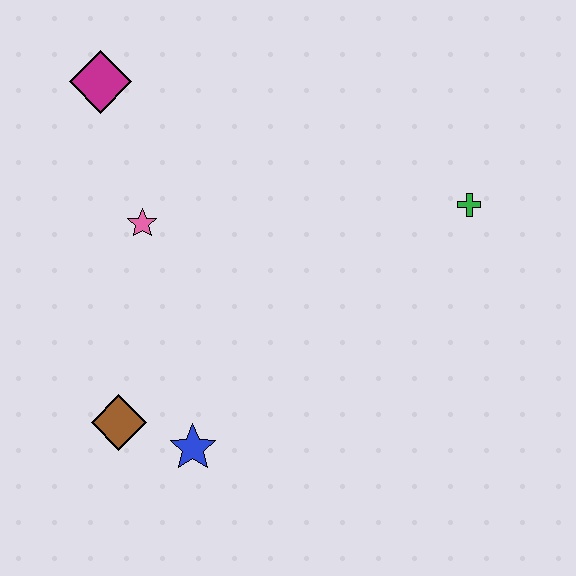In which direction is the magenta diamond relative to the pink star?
The magenta diamond is above the pink star.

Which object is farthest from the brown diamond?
The green cross is farthest from the brown diamond.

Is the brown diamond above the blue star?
Yes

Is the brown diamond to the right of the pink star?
No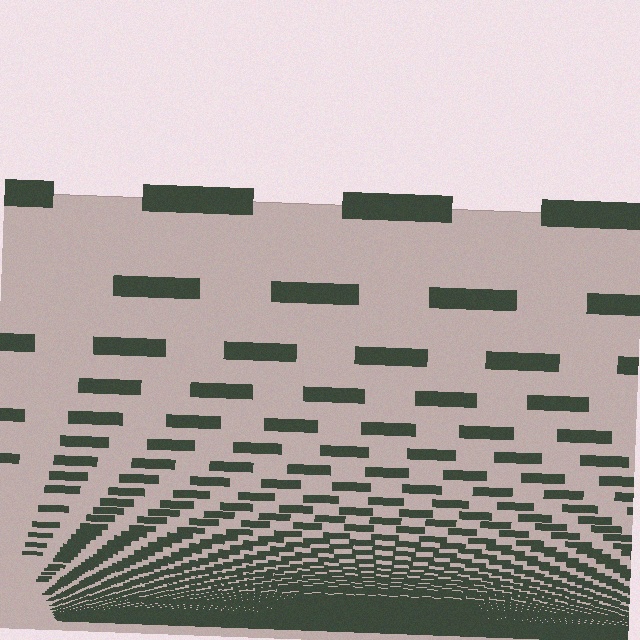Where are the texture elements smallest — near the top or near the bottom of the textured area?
Near the bottom.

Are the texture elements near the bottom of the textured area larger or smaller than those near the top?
Smaller. The gradient is inverted — elements near the bottom are smaller and denser.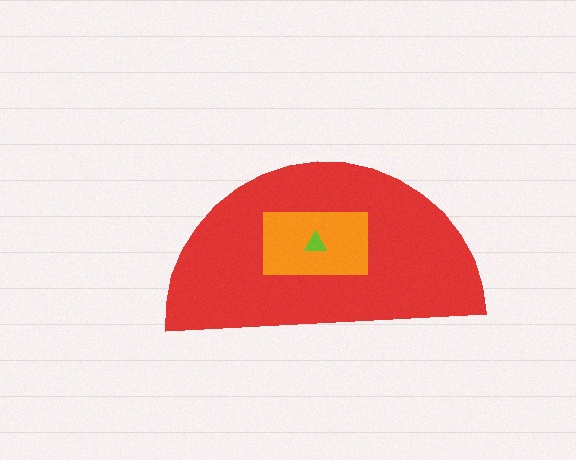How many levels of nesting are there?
3.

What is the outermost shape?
The red semicircle.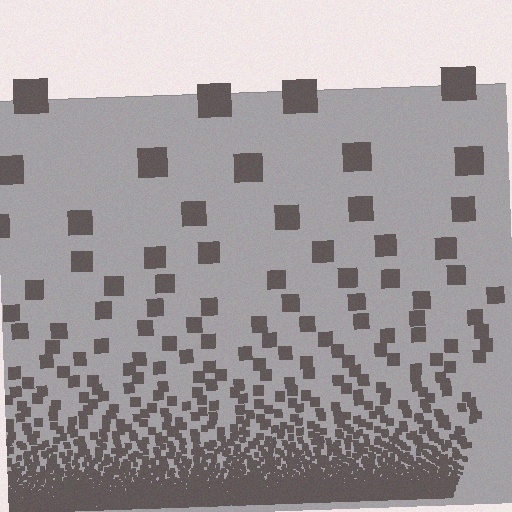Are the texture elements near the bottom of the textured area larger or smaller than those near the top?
Smaller. The gradient is inverted — elements near the bottom are smaller and denser.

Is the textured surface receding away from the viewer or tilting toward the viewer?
The surface appears to tilt toward the viewer. Texture elements get larger and sparser toward the top.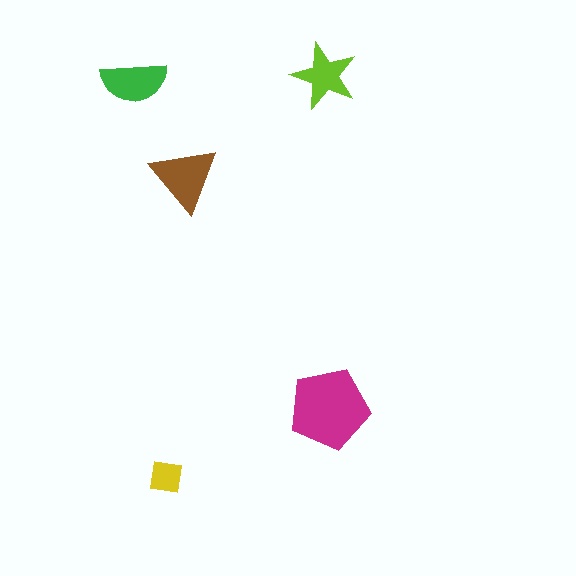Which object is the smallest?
The yellow square.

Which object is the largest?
The magenta pentagon.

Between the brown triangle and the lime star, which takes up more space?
The brown triangle.